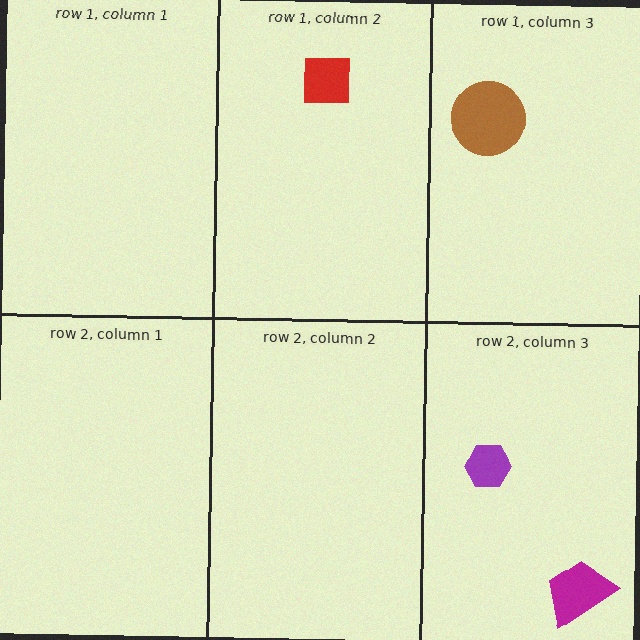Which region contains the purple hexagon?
The row 2, column 3 region.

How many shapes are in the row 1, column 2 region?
1.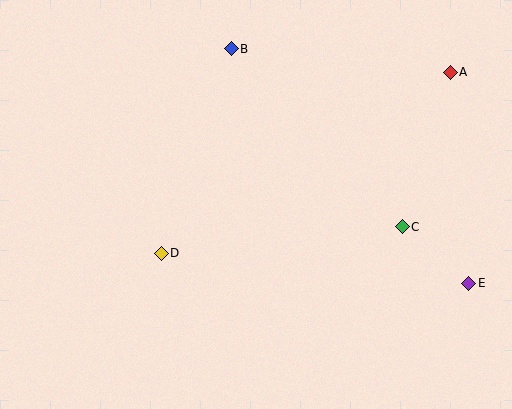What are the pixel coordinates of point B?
Point B is at (231, 49).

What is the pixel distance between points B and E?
The distance between B and E is 334 pixels.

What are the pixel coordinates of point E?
Point E is at (469, 283).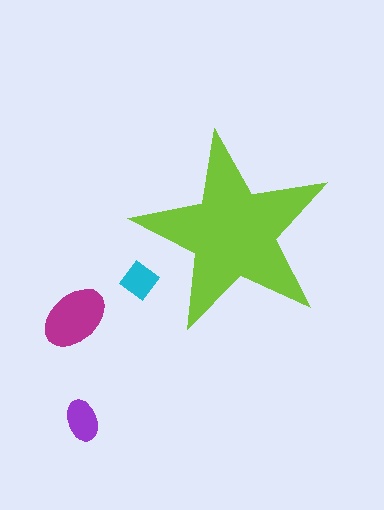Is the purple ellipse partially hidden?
No, the purple ellipse is fully visible.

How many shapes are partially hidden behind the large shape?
1 shape is partially hidden.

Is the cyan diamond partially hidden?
Yes, the cyan diamond is partially hidden behind the lime star.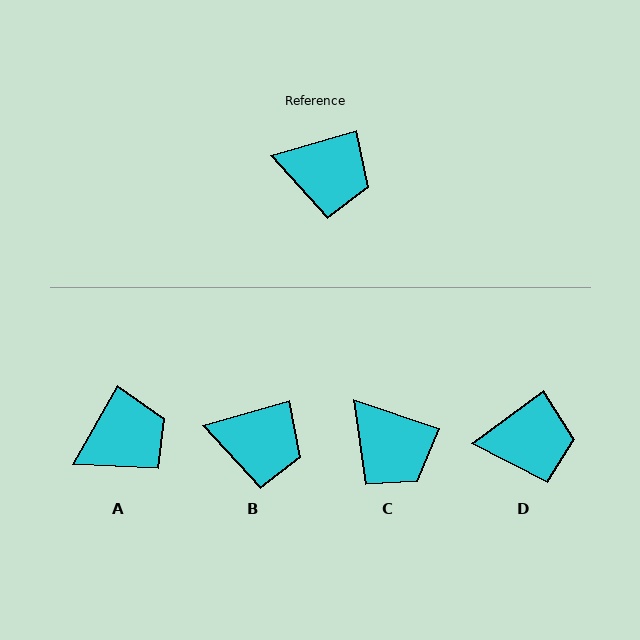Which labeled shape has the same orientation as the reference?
B.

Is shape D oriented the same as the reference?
No, it is off by about 20 degrees.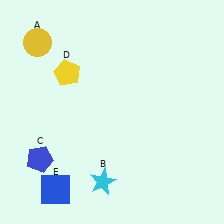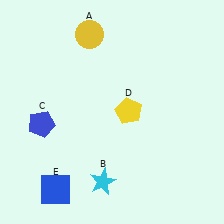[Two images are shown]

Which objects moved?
The objects that moved are: the yellow circle (A), the blue pentagon (C), the yellow pentagon (D).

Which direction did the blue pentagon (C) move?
The blue pentagon (C) moved up.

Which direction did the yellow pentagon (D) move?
The yellow pentagon (D) moved right.